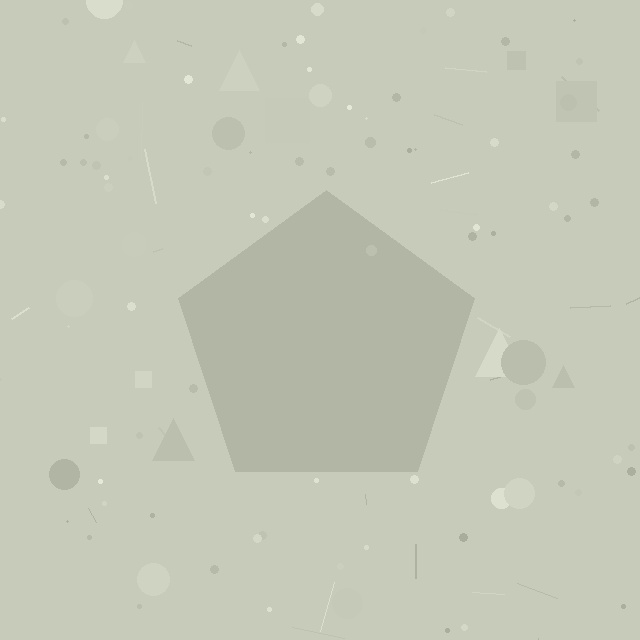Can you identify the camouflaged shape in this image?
The camouflaged shape is a pentagon.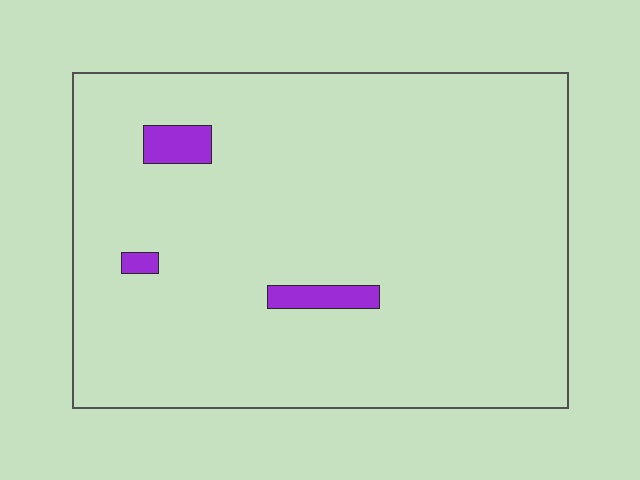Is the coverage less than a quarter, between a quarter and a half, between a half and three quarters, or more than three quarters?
Less than a quarter.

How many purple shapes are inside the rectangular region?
3.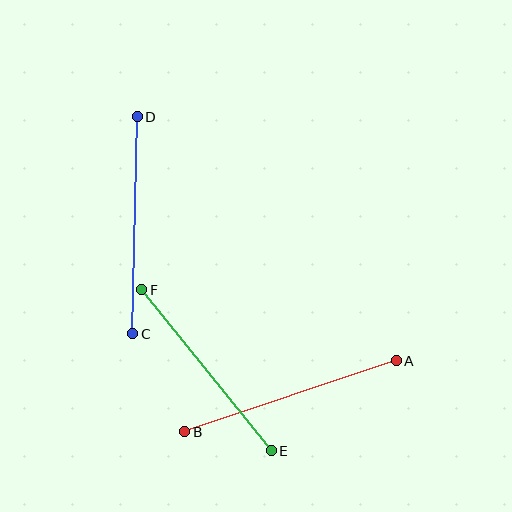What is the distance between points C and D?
The distance is approximately 217 pixels.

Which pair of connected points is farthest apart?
Points A and B are farthest apart.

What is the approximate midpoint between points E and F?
The midpoint is at approximately (207, 370) pixels.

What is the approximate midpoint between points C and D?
The midpoint is at approximately (135, 225) pixels.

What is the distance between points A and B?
The distance is approximately 223 pixels.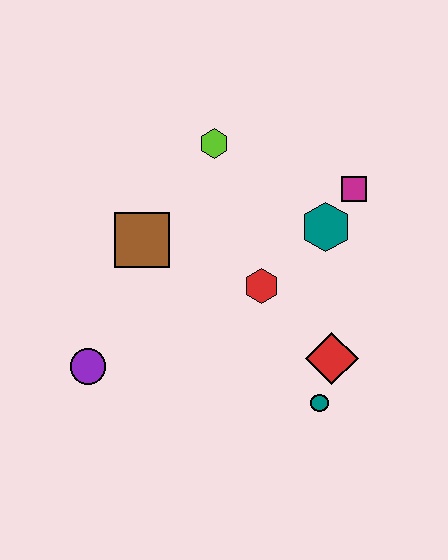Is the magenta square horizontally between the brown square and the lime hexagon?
No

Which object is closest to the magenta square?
The teal hexagon is closest to the magenta square.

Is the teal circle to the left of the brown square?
No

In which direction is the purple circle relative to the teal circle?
The purple circle is to the left of the teal circle.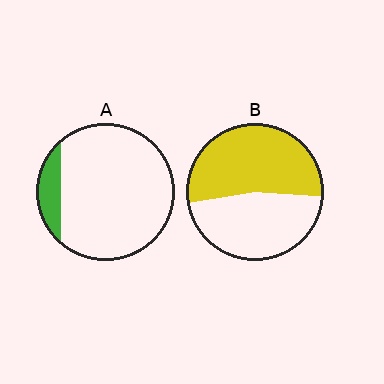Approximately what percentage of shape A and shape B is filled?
A is approximately 10% and B is approximately 55%.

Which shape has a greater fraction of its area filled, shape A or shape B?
Shape B.